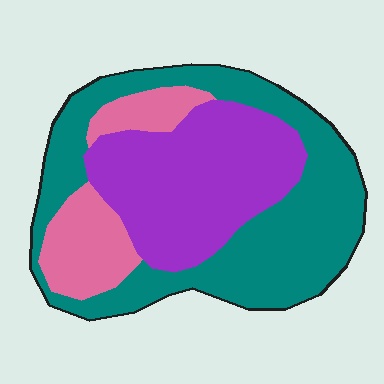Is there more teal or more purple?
Teal.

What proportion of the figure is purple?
Purple covers around 35% of the figure.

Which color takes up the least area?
Pink, at roughly 15%.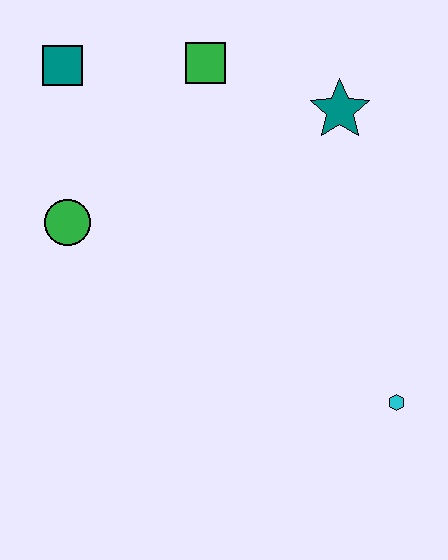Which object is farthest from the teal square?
The cyan hexagon is farthest from the teal square.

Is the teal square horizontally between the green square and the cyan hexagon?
No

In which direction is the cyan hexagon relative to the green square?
The cyan hexagon is below the green square.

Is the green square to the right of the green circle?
Yes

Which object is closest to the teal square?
The green square is closest to the teal square.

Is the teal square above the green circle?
Yes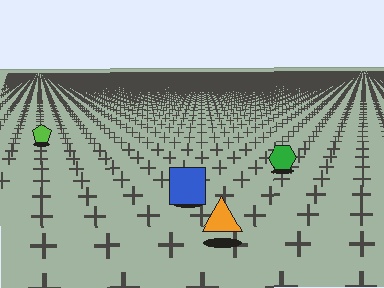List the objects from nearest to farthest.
From nearest to farthest: the orange triangle, the blue square, the green hexagon, the lime pentagon.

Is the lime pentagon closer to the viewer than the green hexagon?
No. The green hexagon is closer — you can tell from the texture gradient: the ground texture is coarser near it.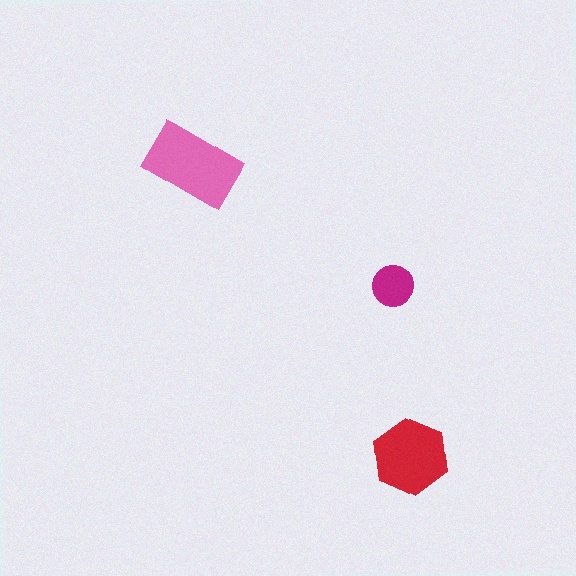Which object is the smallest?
The magenta circle.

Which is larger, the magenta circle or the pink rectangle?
The pink rectangle.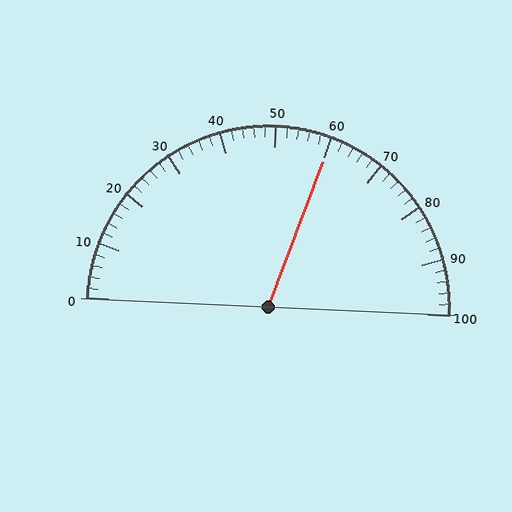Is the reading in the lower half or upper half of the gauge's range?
The reading is in the upper half of the range (0 to 100).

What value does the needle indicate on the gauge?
The needle indicates approximately 60.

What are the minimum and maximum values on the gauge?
The gauge ranges from 0 to 100.